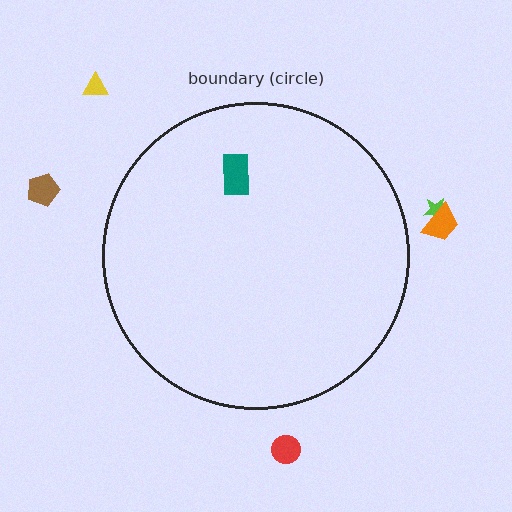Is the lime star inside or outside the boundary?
Outside.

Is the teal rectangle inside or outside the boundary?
Inside.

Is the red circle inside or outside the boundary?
Outside.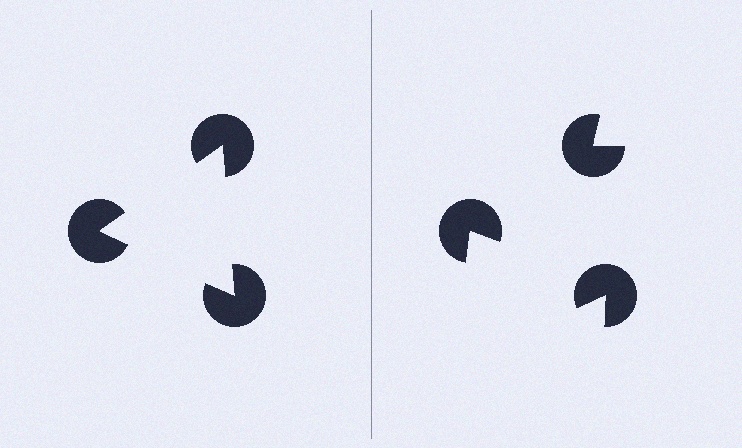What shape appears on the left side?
An illusory triangle.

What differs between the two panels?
The pac-man discs are positioned identically on both sides; only the wedge orientations differ. On the left they align to a triangle; on the right they are misaligned.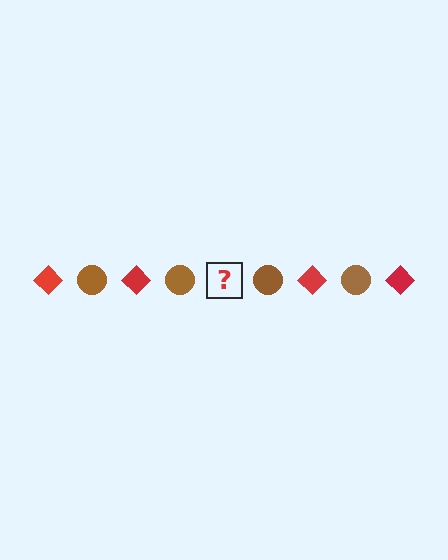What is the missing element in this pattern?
The missing element is a red diamond.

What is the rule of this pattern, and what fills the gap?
The rule is that the pattern alternates between red diamond and brown circle. The gap should be filled with a red diamond.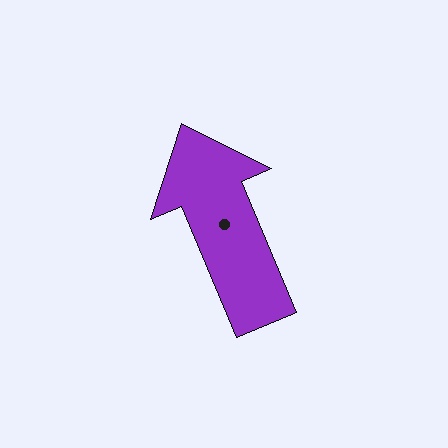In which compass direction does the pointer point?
Northwest.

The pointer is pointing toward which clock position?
Roughly 11 o'clock.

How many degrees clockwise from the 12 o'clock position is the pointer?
Approximately 337 degrees.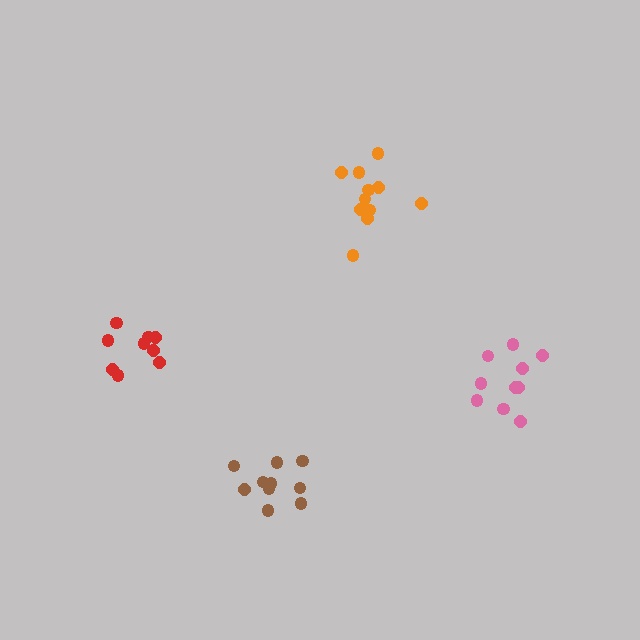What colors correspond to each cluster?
The clusters are colored: brown, pink, orange, red.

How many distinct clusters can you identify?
There are 4 distinct clusters.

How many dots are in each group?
Group 1: 10 dots, Group 2: 10 dots, Group 3: 12 dots, Group 4: 9 dots (41 total).